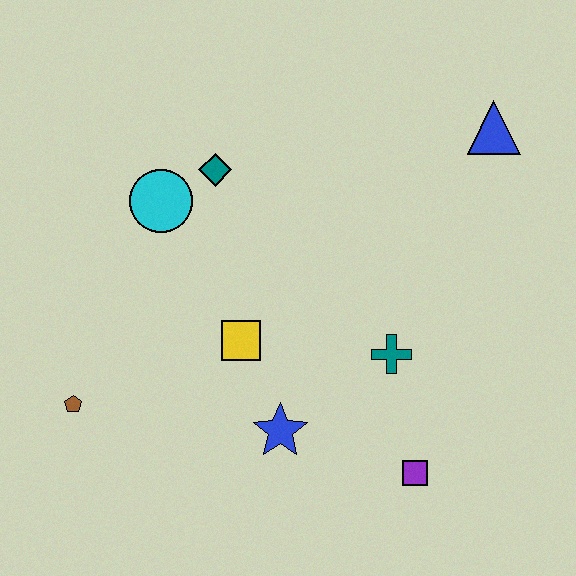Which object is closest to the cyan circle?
The teal diamond is closest to the cyan circle.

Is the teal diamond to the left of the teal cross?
Yes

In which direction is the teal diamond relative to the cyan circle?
The teal diamond is to the right of the cyan circle.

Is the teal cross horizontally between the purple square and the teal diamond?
Yes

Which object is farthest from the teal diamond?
The purple square is farthest from the teal diamond.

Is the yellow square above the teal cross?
Yes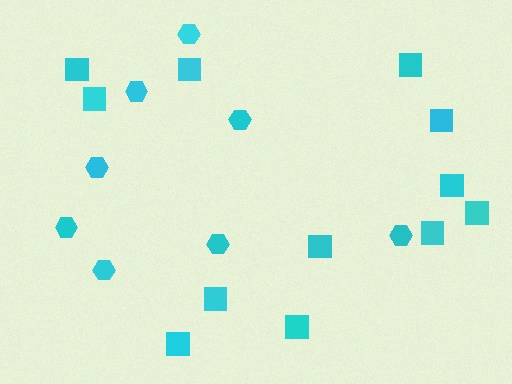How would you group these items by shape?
There are 2 groups: one group of hexagons (8) and one group of squares (12).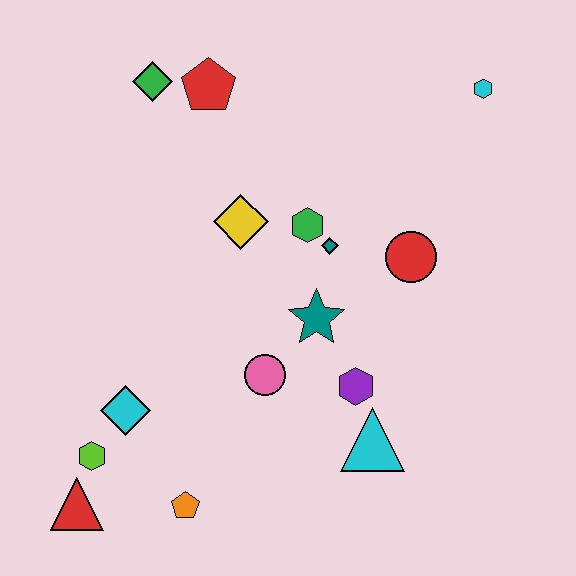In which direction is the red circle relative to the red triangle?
The red circle is to the right of the red triangle.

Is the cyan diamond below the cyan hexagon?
Yes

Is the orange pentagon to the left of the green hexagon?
Yes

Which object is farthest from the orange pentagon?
The cyan hexagon is farthest from the orange pentagon.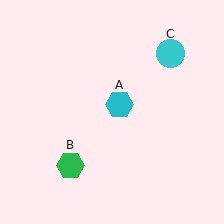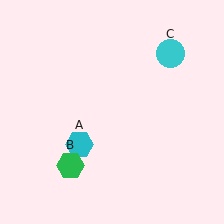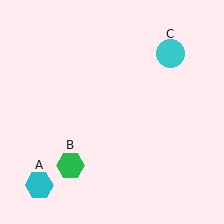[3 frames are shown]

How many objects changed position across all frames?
1 object changed position: cyan hexagon (object A).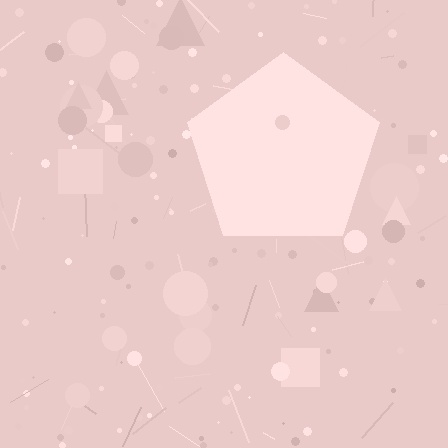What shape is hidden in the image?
A pentagon is hidden in the image.